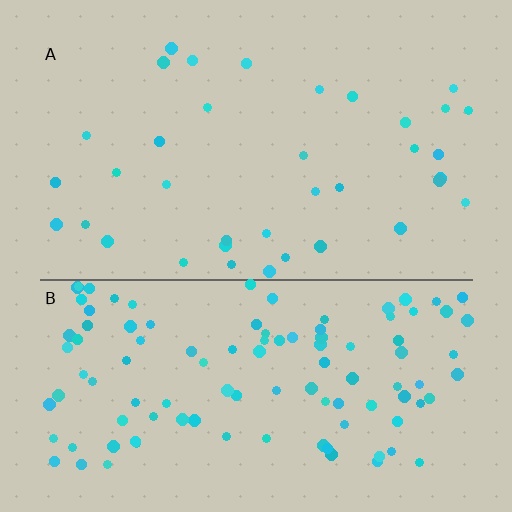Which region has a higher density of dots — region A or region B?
B (the bottom).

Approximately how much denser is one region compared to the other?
Approximately 3.0× — region B over region A.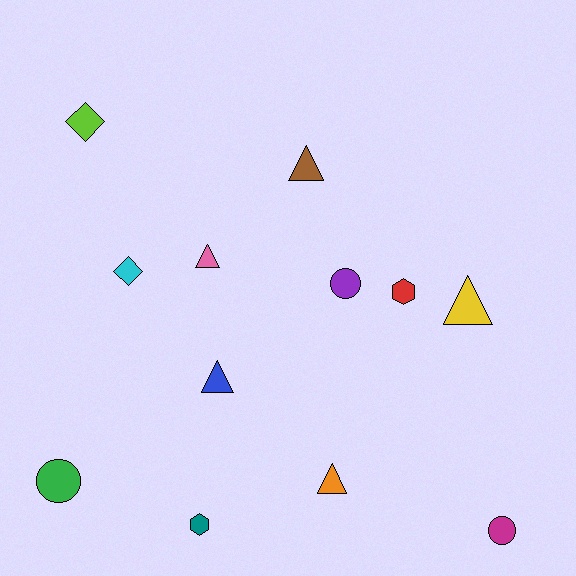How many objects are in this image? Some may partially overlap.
There are 12 objects.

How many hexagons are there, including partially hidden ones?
There are 2 hexagons.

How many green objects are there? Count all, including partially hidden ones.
There is 1 green object.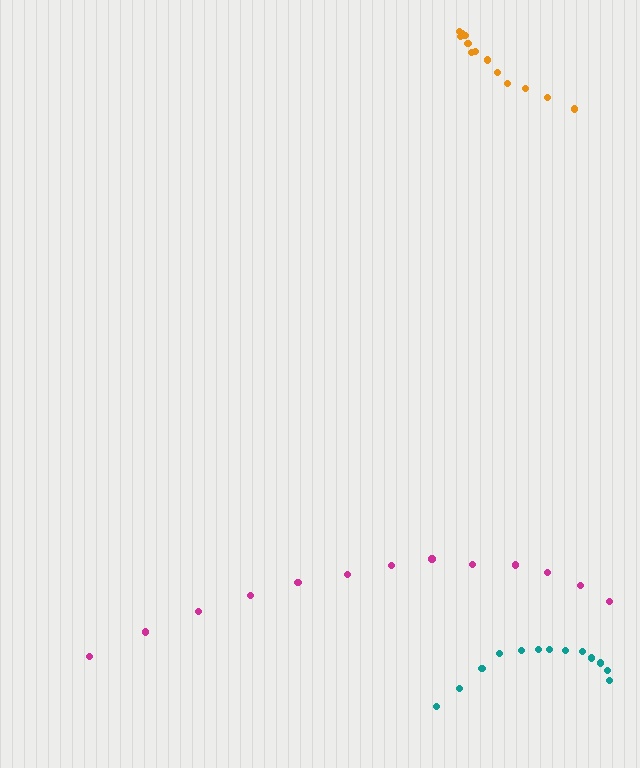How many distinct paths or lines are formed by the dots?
There are 3 distinct paths.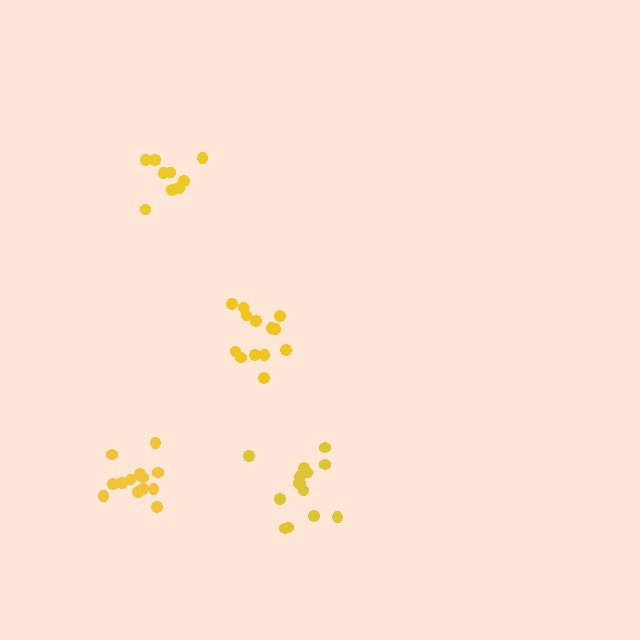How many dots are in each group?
Group 1: 15 dots, Group 2: 14 dots, Group 3: 9 dots, Group 4: 13 dots (51 total).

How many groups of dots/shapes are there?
There are 4 groups.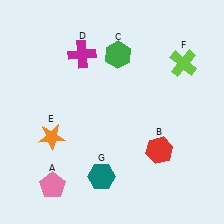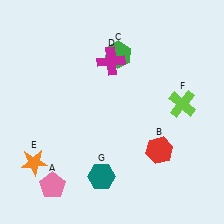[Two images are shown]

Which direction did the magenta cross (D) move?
The magenta cross (D) moved right.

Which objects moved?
The objects that moved are: the magenta cross (D), the orange star (E), the lime cross (F).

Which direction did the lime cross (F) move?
The lime cross (F) moved down.